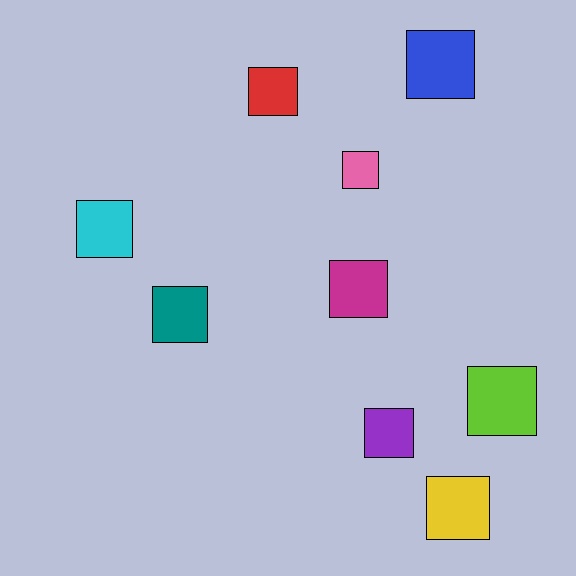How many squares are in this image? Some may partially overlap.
There are 9 squares.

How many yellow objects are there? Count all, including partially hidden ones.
There is 1 yellow object.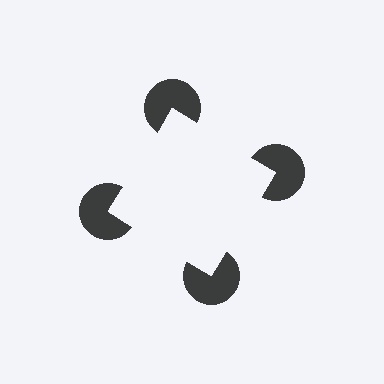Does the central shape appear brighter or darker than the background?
It typically appears slightly brighter than the background, even though no actual brightness change is drawn.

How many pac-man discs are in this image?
There are 4 — one at each vertex of the illusory square.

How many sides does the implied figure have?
4 sides.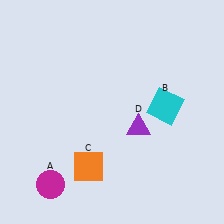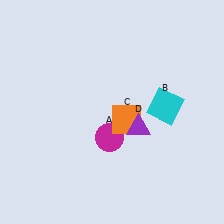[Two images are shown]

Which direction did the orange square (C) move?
The orange square (C) moved up.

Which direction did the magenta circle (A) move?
The magenta circle (A) moved right.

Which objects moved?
The objects that moved are: the magenta circle (A), the orange square (C).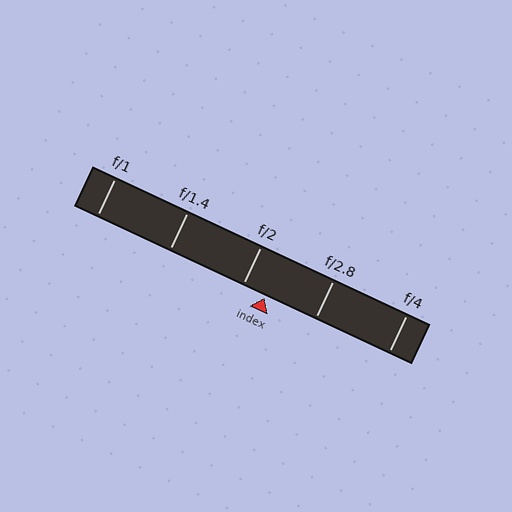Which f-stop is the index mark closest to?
The index mark is closest to f/2.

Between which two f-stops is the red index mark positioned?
The index mark is between f/2 and f/2.8.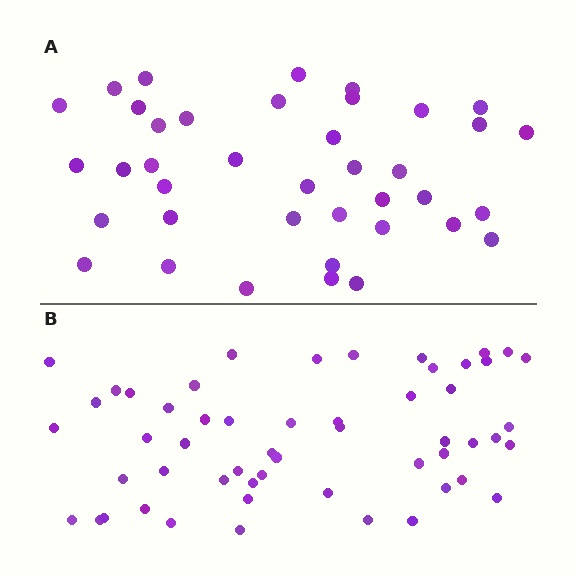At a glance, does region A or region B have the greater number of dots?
Region B (the bottom region) has more dots.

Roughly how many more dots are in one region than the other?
Region B has approximately 15 more dots than region A.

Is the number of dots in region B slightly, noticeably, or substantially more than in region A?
Region B has noticeably more, but not dramatically so. The ratio is roughly 1.4 to 1.